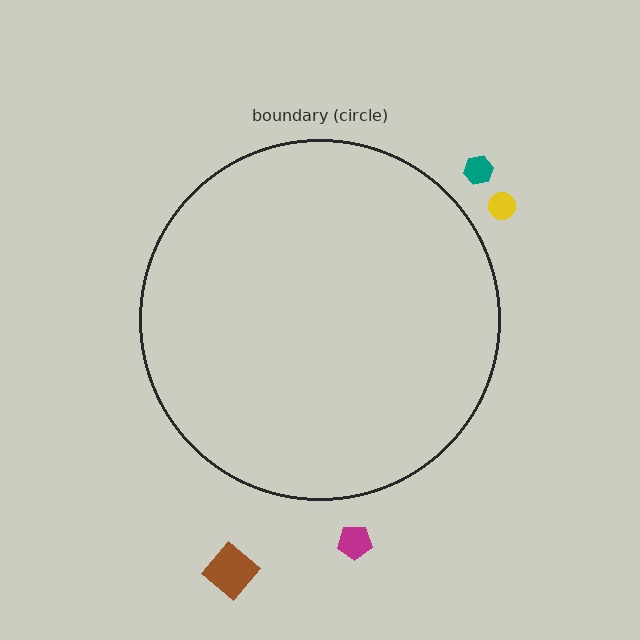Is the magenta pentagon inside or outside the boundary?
Outside.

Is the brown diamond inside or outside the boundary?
Outside.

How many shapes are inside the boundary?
0 inside, 4 outside.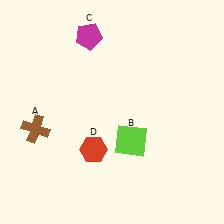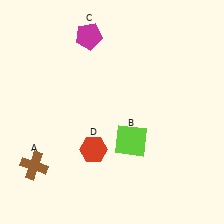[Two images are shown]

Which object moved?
The brown cross (A) moved down.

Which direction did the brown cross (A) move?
The brown cross (A) moved down.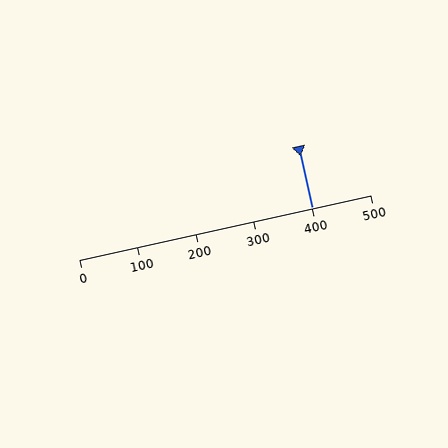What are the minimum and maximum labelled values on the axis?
The axis runs from 0 to 500.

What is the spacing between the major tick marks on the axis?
The major ticks are spaced 100 apart.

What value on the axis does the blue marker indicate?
The marker indicates approximately 400.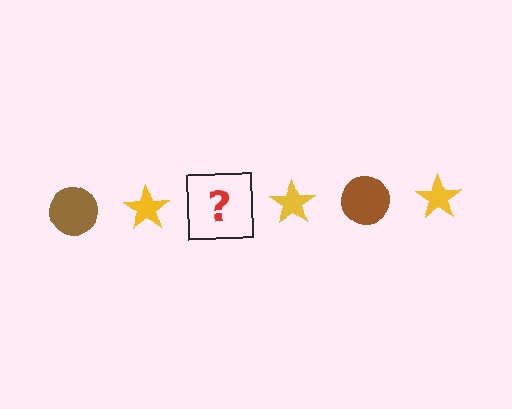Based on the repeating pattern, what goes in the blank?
The blank should be a brown circle.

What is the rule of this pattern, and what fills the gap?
The rule is that the pattern alternates between brown circle and yellow star. The gap should be filled with a brown circle.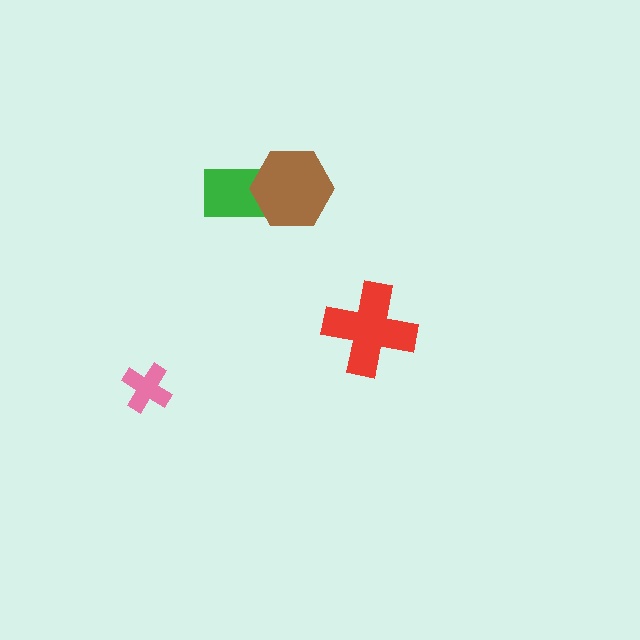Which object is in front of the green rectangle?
The brown hexagon is in front of the green rectangle.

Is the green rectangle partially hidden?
Yes, it is partially covered by another shape.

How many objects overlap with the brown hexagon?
1 object overlaps with the brown hexagon.